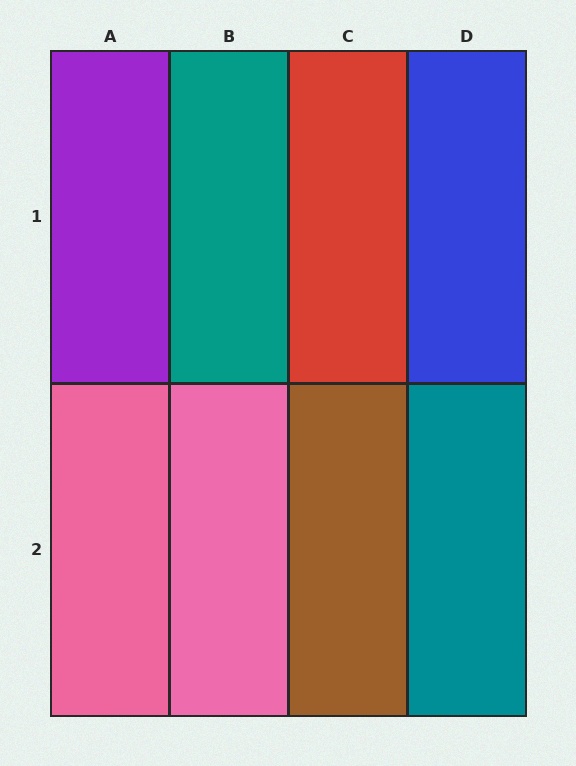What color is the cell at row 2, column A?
Pink.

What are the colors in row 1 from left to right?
Purple, teal, red, blue.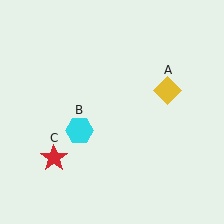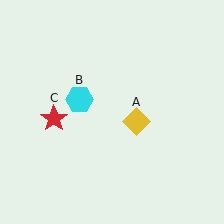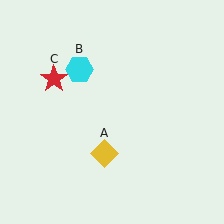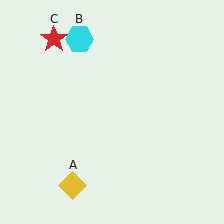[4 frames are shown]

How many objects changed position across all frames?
3 objects changed position: yellow diamond (object A), cyan hexagon (object B), red star (object C).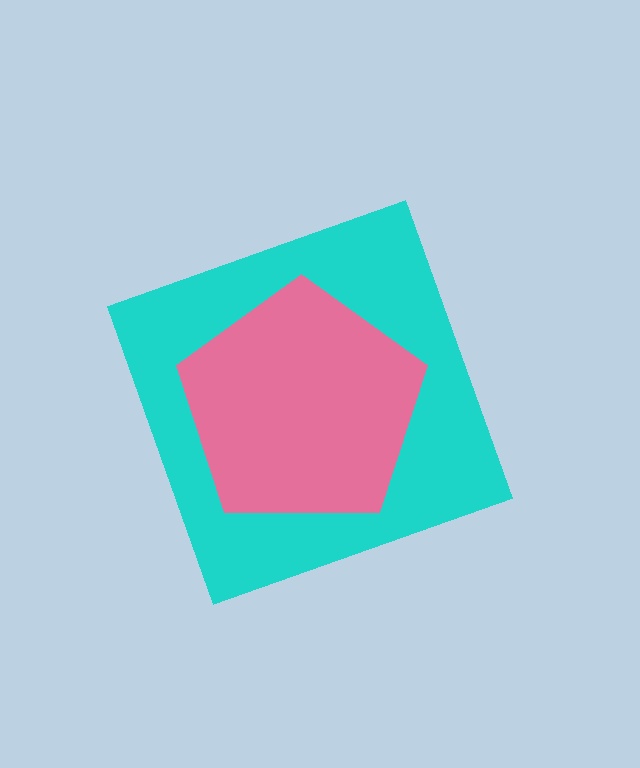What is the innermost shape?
The pink pentagon.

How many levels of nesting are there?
2.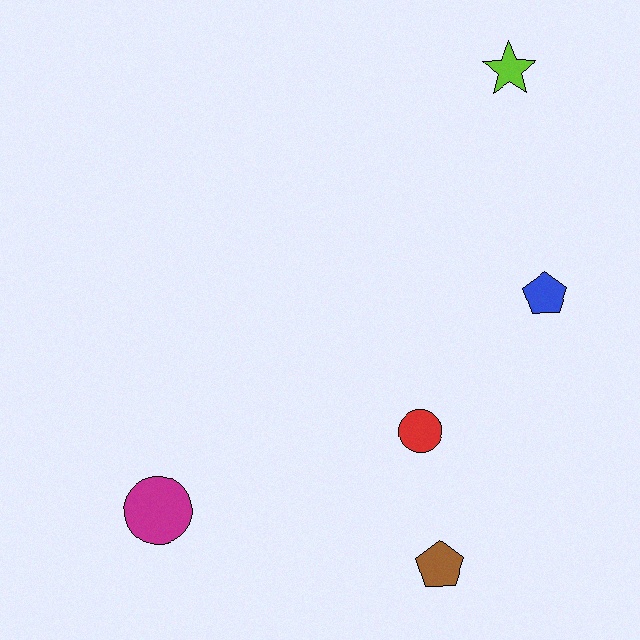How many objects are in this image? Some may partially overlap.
There are 5 objects.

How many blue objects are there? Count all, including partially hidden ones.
There is 1 blue object.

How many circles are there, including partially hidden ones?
There are 2 circles.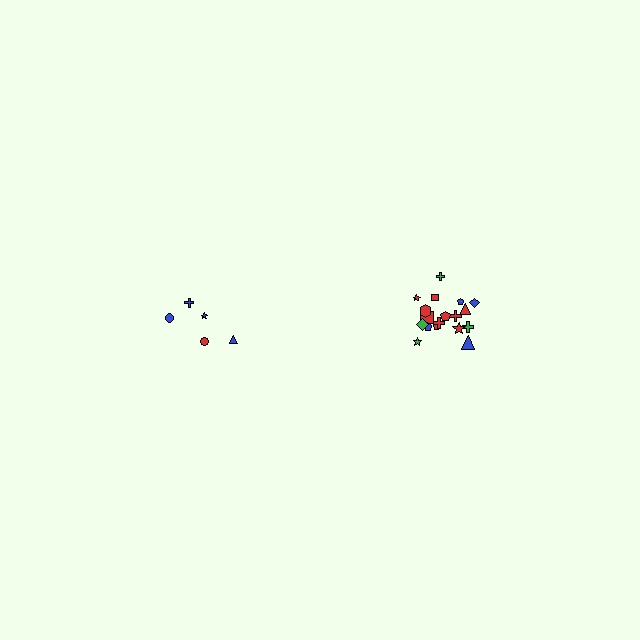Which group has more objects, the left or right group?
The right group.